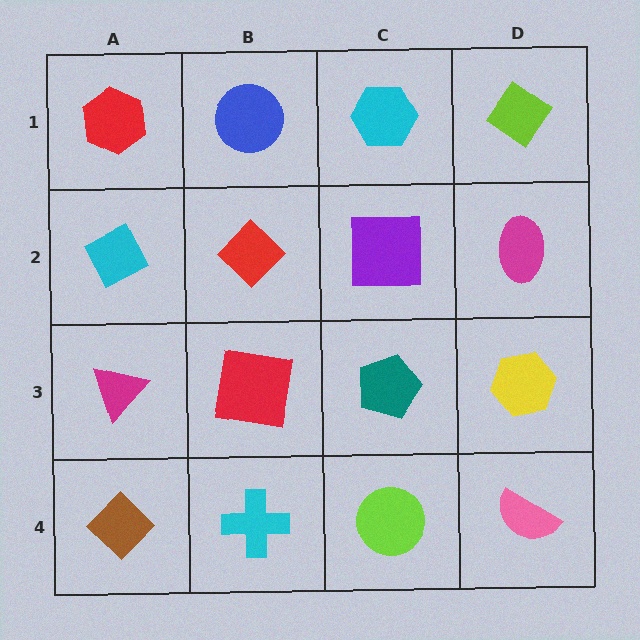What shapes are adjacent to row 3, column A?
A cyan diamond (row 2, column A), a brown diamond (row 4, column A), a red square (row 3, column B).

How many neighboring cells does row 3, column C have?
4.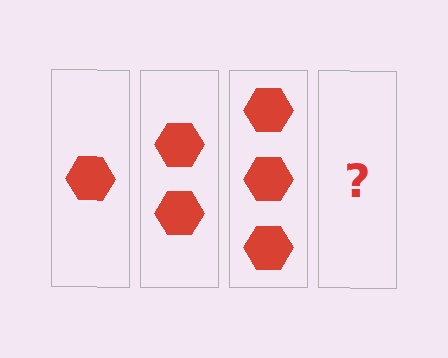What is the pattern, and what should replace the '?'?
The pattern is that each step adds one more hexagon. The '?' should be 4 hexagons.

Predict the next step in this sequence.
The next step is 4 hexagons.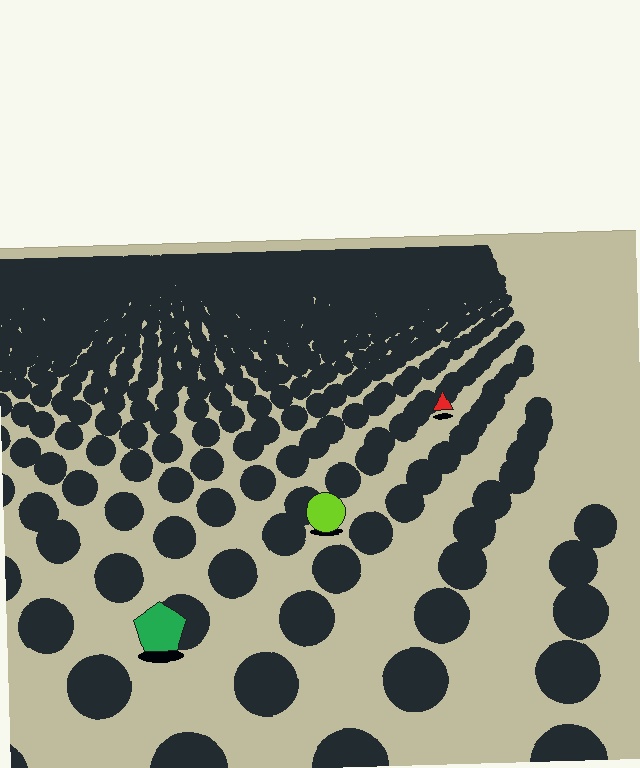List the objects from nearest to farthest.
From nearest to farthest: the green pentagon, the lime circle, the red triangle.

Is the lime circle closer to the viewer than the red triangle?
Yes. The lime circle is closer — you can tell from the texture gradient: the ground texture is coarser near it.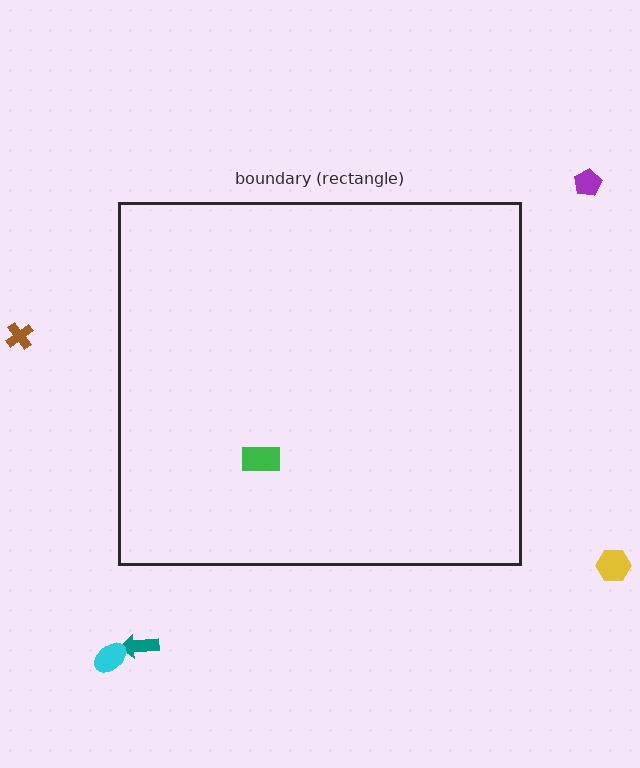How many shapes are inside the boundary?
1 inside, 5 outside.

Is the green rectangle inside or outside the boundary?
Inside.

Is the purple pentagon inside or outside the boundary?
Outside.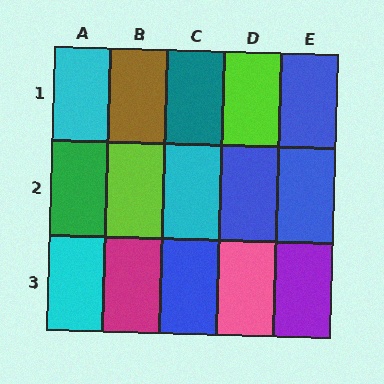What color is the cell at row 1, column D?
Lime.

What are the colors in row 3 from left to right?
Cyan, magenta, blue, pink, purple.